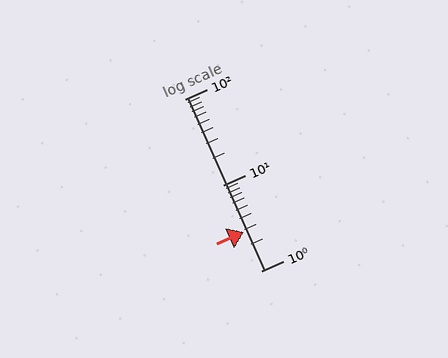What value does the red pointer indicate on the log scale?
The pointer indicates approximately 2.8.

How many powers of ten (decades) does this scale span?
The scale spans 2 decades, from 1 to 100.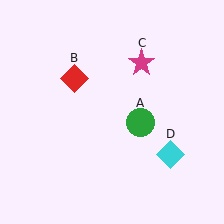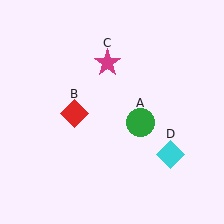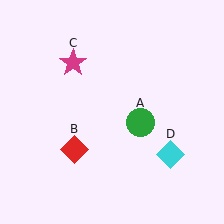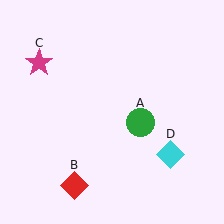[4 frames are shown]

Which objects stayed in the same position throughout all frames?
Green circle (object A) and cyan diamond (object D) remained stationary.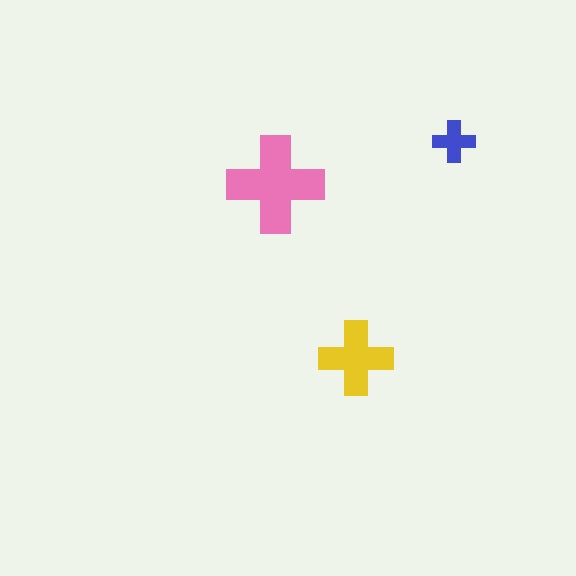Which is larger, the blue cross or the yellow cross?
The yellow one.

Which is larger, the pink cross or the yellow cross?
The pink one.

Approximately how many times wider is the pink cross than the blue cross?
About 2.5 times wider.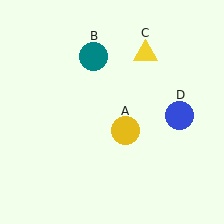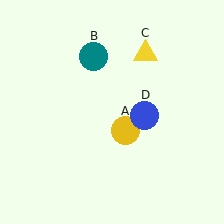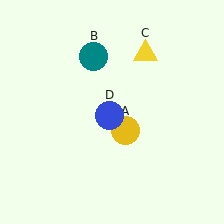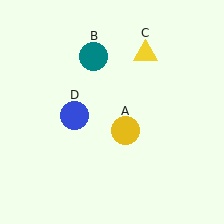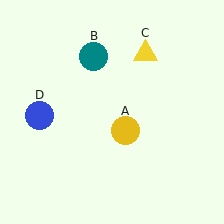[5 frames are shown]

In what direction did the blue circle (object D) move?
The blue circle (object D) moved left.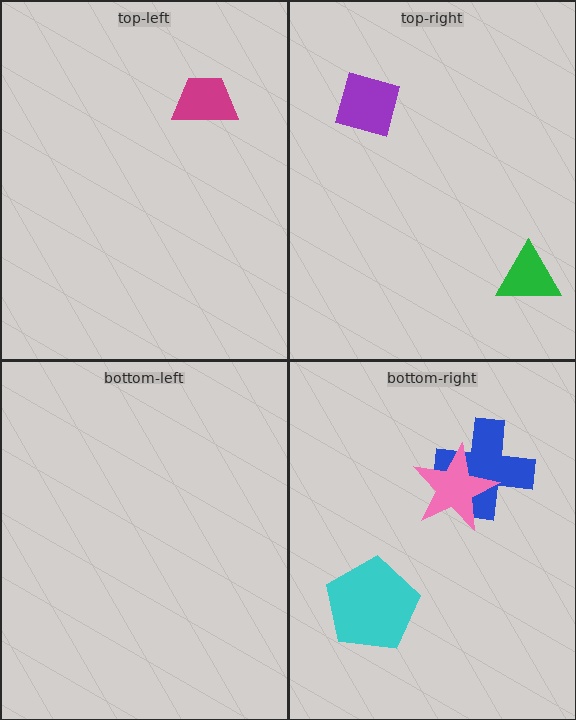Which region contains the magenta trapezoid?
The top-left region.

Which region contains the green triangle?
The top-right region.